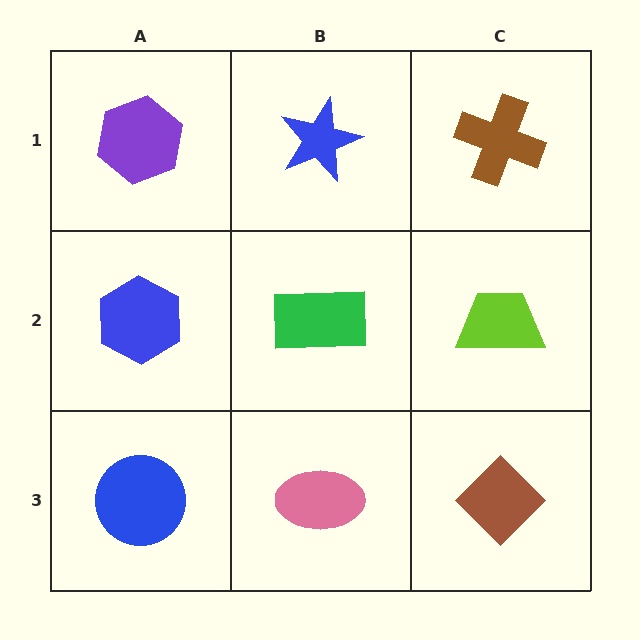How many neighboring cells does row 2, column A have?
3.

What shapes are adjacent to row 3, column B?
A green rectangle (row 2, column B), a blue circle (row 3, column A), a brown diamond (row 3, column C).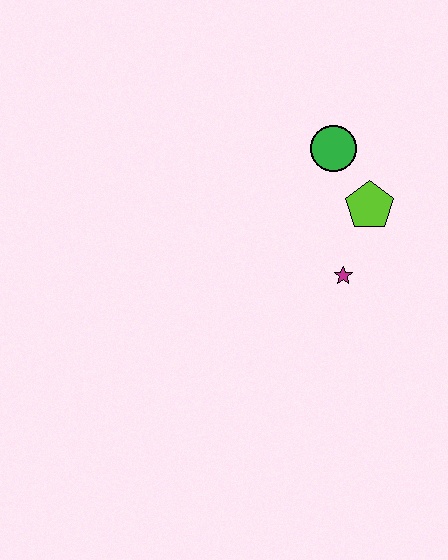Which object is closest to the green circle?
The lime pentagon is closest to the green circle.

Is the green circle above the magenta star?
Yes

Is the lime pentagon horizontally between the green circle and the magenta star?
No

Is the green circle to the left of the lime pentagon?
Yes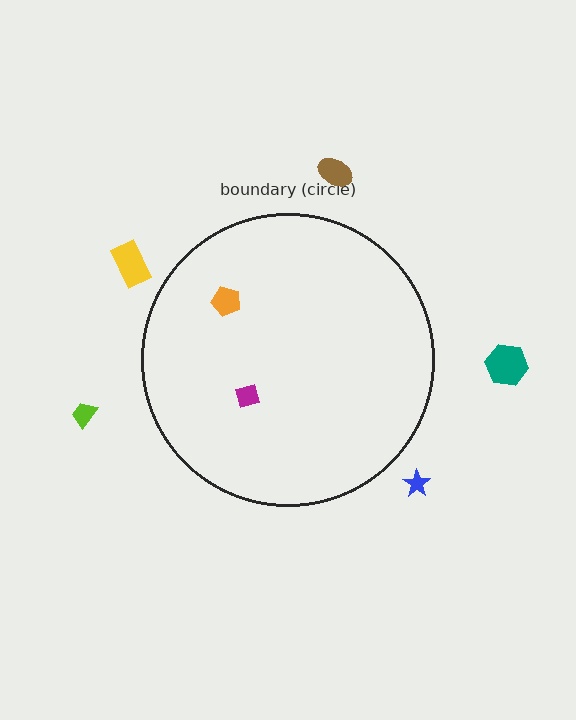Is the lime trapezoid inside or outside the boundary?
Outside.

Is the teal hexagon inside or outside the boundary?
Outside.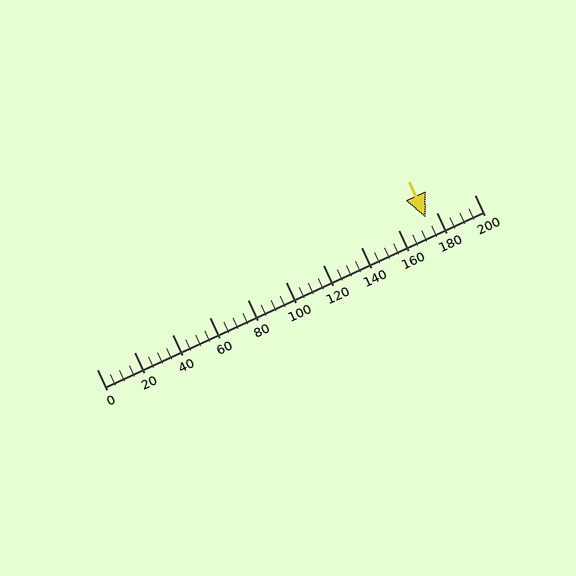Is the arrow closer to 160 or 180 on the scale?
The arrow is closer to 180.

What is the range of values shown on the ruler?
The ruler shows values from 0 to 200.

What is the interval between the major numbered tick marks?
The major tick marks are spaced 20 units apart.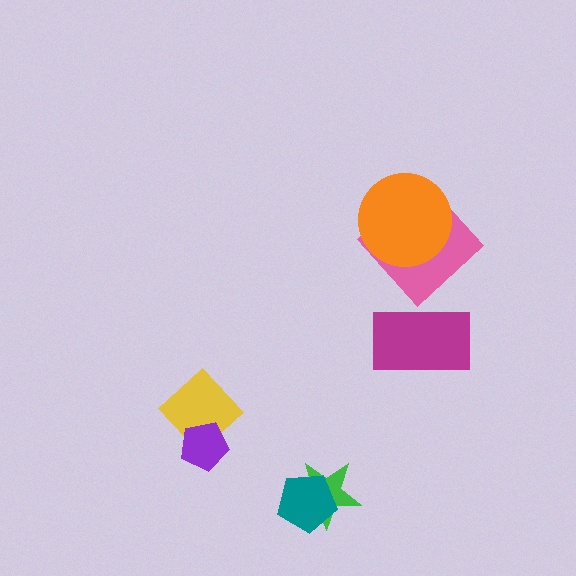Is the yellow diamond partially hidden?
Yes, it is partially covered by another shape.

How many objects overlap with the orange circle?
1 object overlaps with the orange circle.